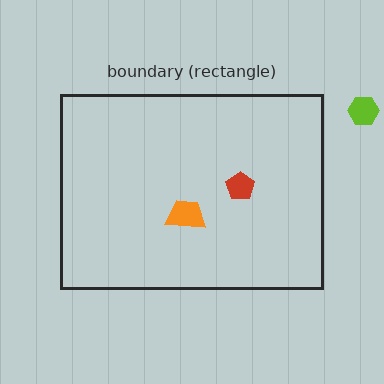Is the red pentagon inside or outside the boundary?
Inside.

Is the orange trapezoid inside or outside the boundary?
Inside.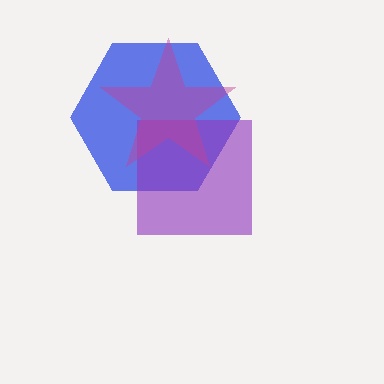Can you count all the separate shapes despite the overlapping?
Yes, there are 3 separate shapes.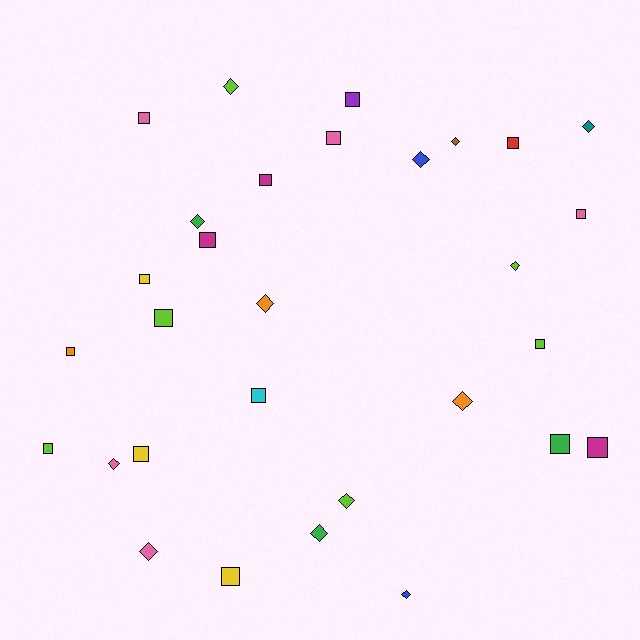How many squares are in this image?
There are 17 squares.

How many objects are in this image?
There are 30 objects.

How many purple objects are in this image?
There is 1 purple object.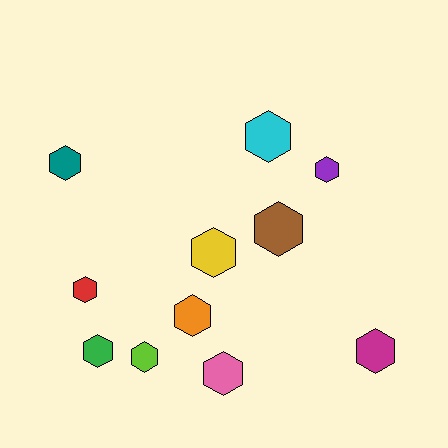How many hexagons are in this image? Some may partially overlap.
There are 11 hexagons.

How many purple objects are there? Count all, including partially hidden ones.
There is 1 purple object.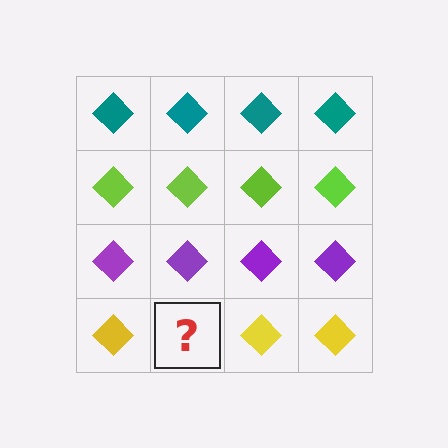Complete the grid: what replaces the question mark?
The question mark should be replaced with a yellow diamond.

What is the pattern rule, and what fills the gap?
The rule is that each row has a consistent color. The gap should be filled with a yellow diamond.